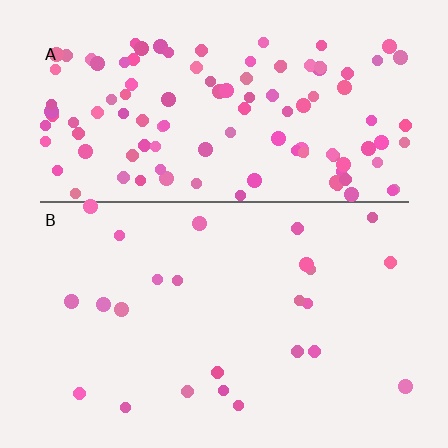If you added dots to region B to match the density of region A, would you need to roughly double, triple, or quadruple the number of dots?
Approximately quadruple.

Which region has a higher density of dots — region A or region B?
A (the top).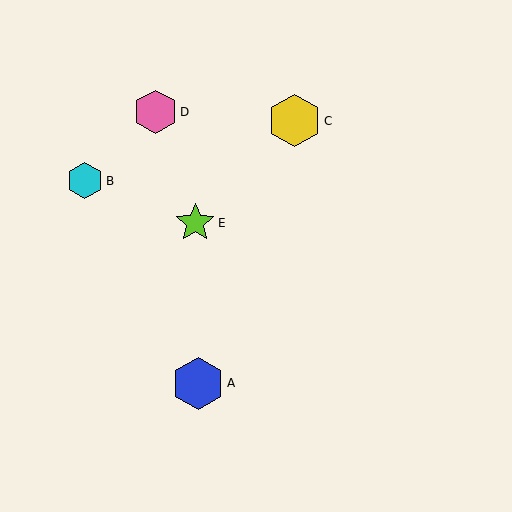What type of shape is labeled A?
Shape A is a blue hexagon.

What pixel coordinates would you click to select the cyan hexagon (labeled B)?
Click at (85, 181) to select the cyan hexagon B.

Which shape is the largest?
The yellow hexagon (labeled C) is the largest.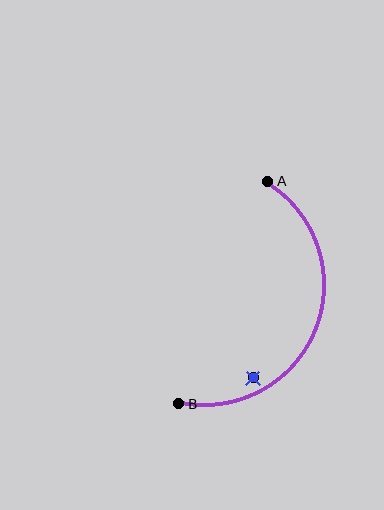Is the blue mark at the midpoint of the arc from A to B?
No — the blue mark does not lie on the arc at all. It sits slightly inside the curve.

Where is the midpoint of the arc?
The arc midpoint is the point on the curve farthest from the straight line joining A and B. It sits to the right of that line.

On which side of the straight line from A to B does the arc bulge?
The arc bulges to the right of the straight line connecting A and B.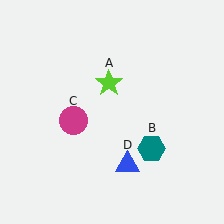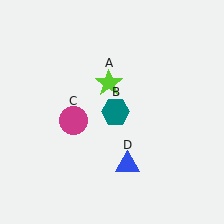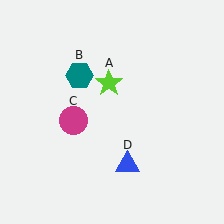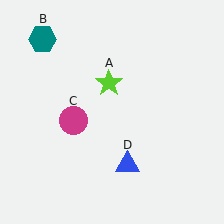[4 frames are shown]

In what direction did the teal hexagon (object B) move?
The teal hexagon (object B) moved up and to the left.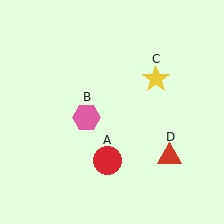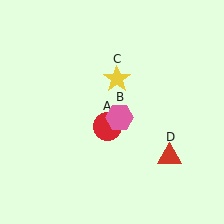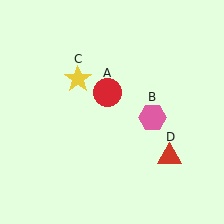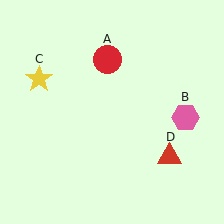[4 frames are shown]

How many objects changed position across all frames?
3 objects changed position: red circle (object A), pink hexagon (object B), yellow star (object C).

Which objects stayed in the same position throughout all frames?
Red triangle (object D) remained stationary.